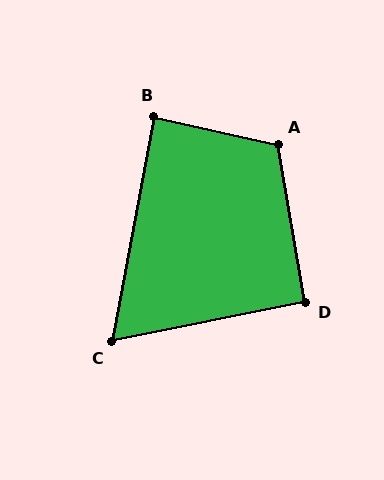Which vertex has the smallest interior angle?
C, at approximately 68 degrees.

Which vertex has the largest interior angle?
A, at approximately 112 degrees.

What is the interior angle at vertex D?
Approximately 92 degrees (approximately right).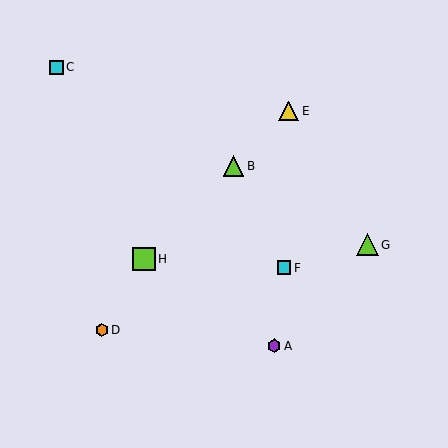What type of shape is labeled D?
Shape D is an orange hexagon.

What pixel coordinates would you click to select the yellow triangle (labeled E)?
Click at (289, 111) to select the yellow triangle E.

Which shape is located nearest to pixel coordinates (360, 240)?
The lime triangle (labeled G) at (367, 245) is nearest to that location.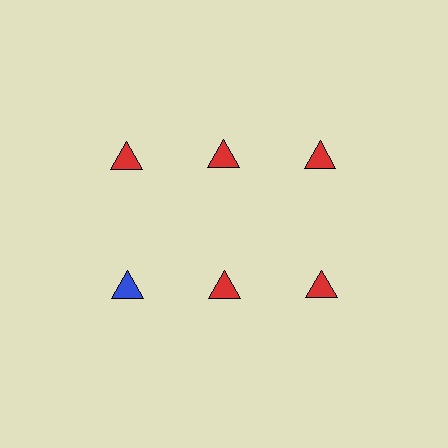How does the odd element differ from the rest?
It has a different color: blue instead of red.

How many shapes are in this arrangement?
There are 6 shapes arranged in a grid pattern.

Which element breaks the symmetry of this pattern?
The blue triangle in the second row, leftmost column breaks the symmetry. All other shapes are red triangles.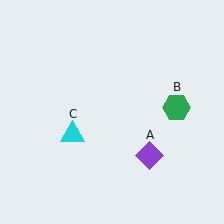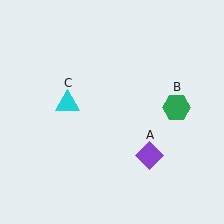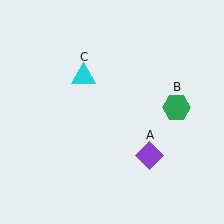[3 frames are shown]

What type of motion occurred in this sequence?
The cyan triangle (object C) rotated clockwise around the center of the scene.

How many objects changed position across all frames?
1 object changed position: cyan triangle (object C).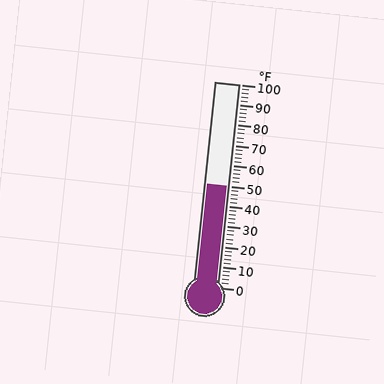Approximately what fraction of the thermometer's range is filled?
The thermometer is filled to approximately 50% of its range.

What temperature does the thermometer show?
The thermometer shows approximately 50°F.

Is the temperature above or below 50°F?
The temperature is at 50°F.